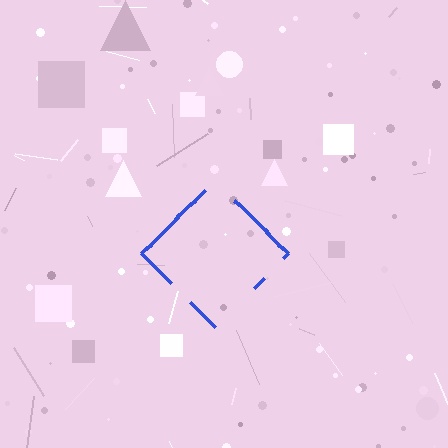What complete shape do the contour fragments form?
The contour fragments form a diamond.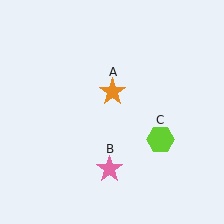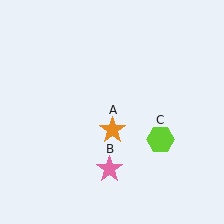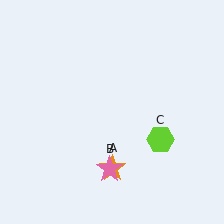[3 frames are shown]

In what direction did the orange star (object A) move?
The orange star (object A) moved down.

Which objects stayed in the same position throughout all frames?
Pink star (object B) and lime hexagon (object C) remained stationary.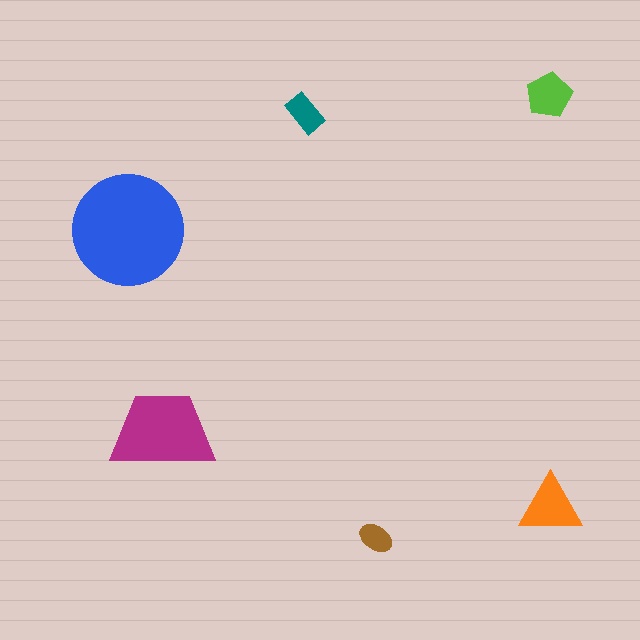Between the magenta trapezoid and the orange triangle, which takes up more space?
The magenta trapezoid.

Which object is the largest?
The blue circle.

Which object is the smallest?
The brown ellipse.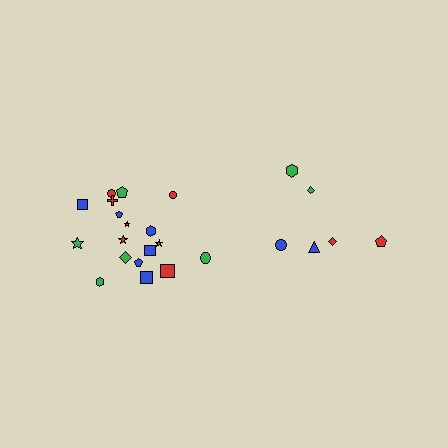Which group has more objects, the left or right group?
The left group.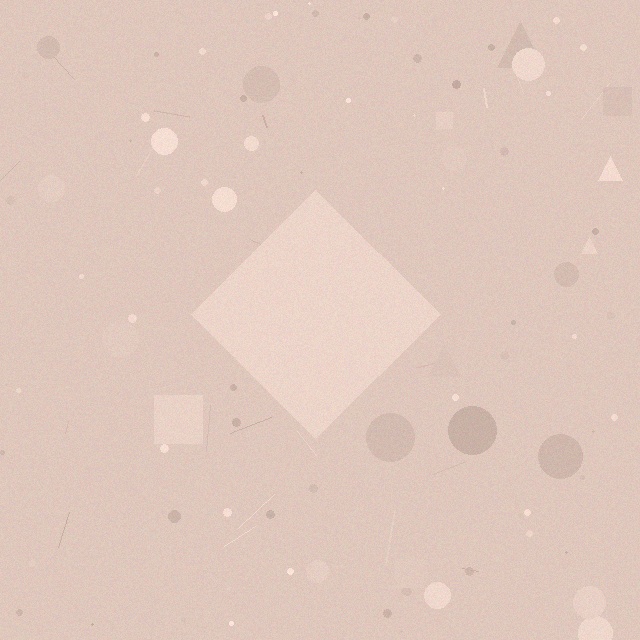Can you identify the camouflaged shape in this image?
The camouflaged shape is a diamond.